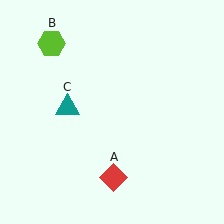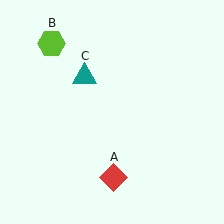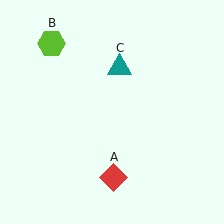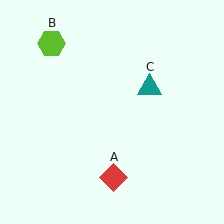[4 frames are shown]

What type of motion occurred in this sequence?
The teal triangle (object C) rotated clockwise around the center of the scene.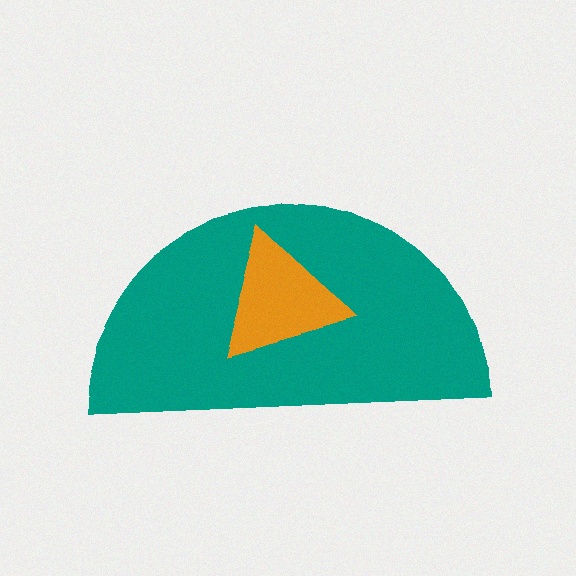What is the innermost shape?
The orange triangle.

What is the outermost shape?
The teal semicircle.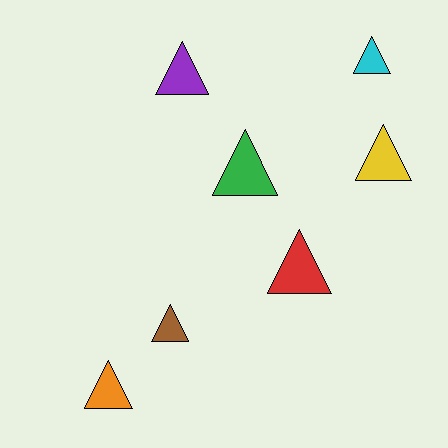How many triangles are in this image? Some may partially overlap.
There are 7 triangles.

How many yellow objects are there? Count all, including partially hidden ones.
There is 1 yellow object.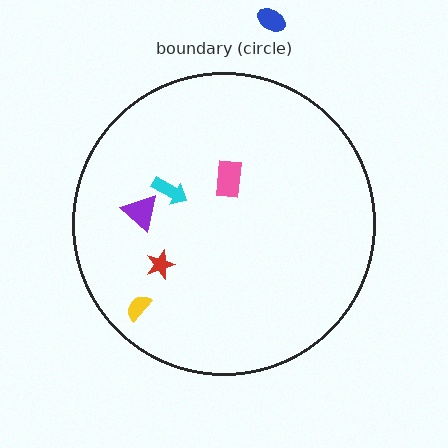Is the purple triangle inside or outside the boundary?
Inside.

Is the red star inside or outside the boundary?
Inside.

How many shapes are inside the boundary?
5 inside, 1 outside.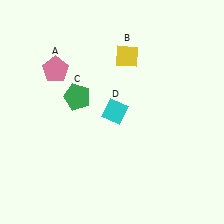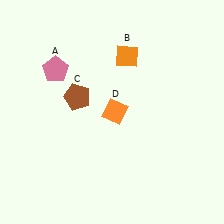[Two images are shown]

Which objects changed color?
B changed from yellow to orange. C changed from green to brown. D changed from cyan to orange.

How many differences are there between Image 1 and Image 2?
There are 3 differences between the two images.